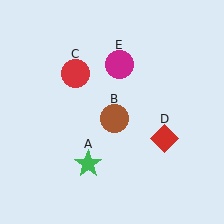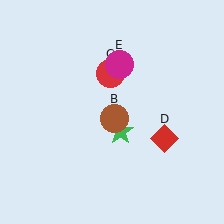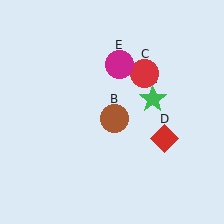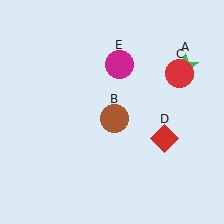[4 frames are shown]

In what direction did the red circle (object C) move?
The red circle (object C) moved right.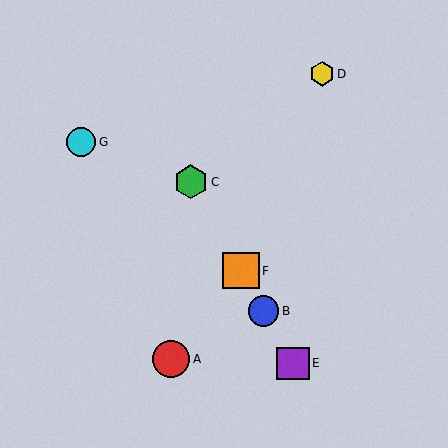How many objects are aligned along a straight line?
4 objects (B, C, E, F) are aligned along a straight line.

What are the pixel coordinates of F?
Object F is at (241, 271).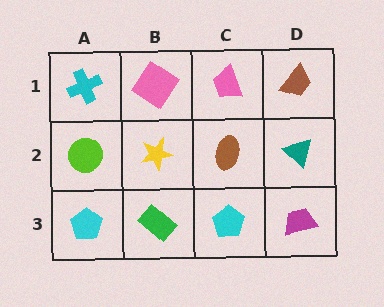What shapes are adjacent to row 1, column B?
A yellow star (row 2, column B), a cyan cross (row 1, column A), a pink trapezoid (row 1, column C).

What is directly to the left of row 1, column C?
A pink diamond.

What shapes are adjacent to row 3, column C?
A brown ellipse (row 2, column C), a green rectangle (row 3, column B), a magenta trapezoid (row 3, column D).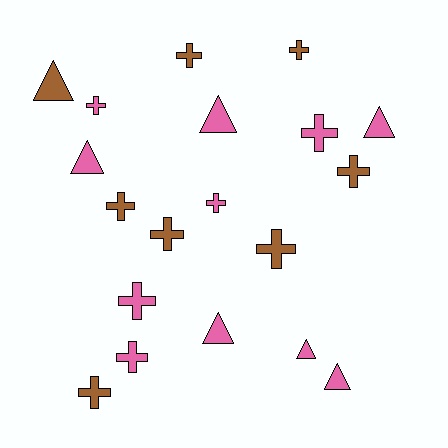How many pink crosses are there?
There are 5 pink crosses.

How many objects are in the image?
There are 19 objects.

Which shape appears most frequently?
Cross, with 12 objects.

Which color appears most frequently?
Pink, with 11 objects.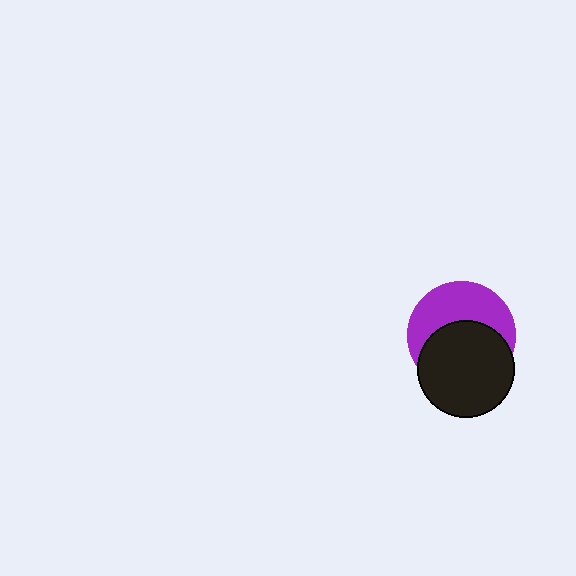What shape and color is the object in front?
The object in front is a black circle.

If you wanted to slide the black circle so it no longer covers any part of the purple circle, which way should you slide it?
Slide it down — that is the most direct way to separate the two shapes.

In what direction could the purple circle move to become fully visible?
The purple circle could move up. That would shift it out from behind the black circle entirely.